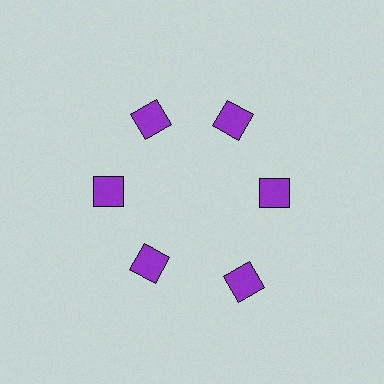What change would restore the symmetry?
The symmetry would be restored by moving it inward, back onto the ring so that all 6 squares sit at equal angles and equal distance from the center.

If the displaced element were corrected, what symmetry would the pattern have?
It would have 6-fold rotational symmetry — the pattern would map onto itself every 60 degrees.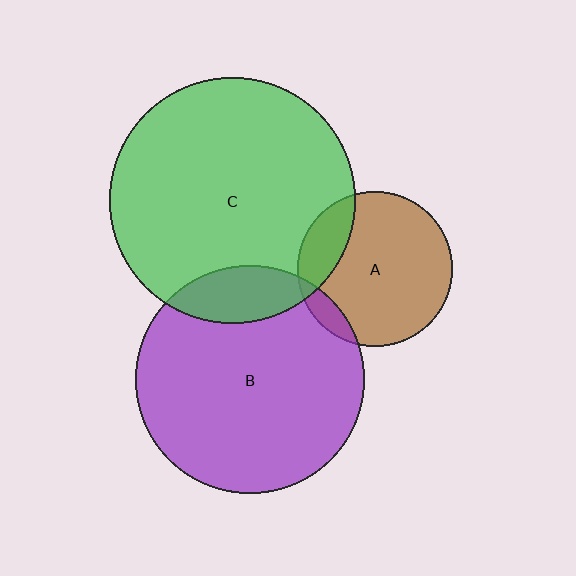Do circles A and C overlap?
Yes.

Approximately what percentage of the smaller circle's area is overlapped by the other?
Approximately 20%.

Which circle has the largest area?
Circle C (green).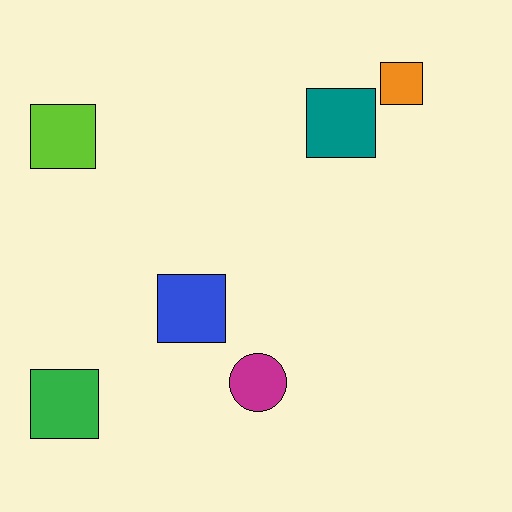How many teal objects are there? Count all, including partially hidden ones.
There is 1 teal object.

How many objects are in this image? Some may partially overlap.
There are 6 objects.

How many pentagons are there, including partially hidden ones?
There are no pentagons.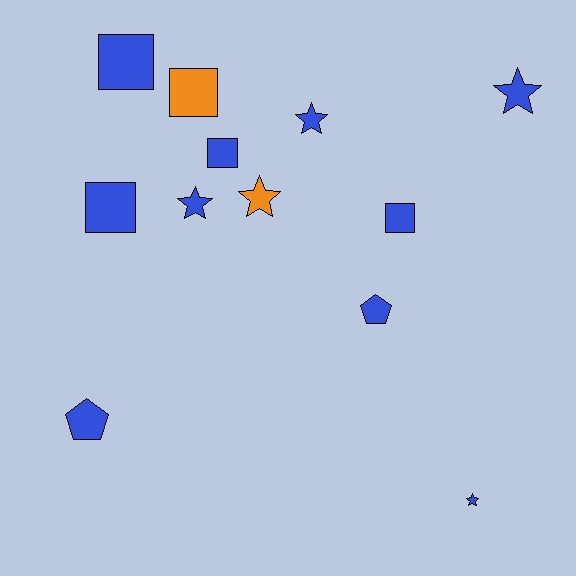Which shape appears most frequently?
Square, with 5 objects.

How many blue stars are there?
There are 4 blue stars.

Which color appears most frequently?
Blue, with 10 objects.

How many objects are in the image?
There are 12 objects.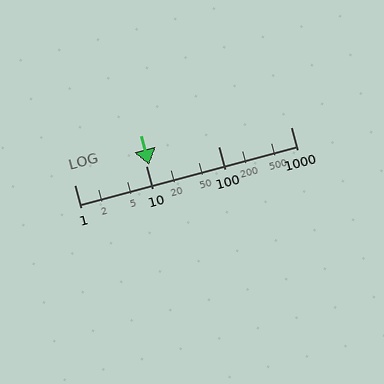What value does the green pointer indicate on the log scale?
The pointer indicates approximately 11.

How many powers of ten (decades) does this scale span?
The scale spans 3 decades, from 1 to 1000.